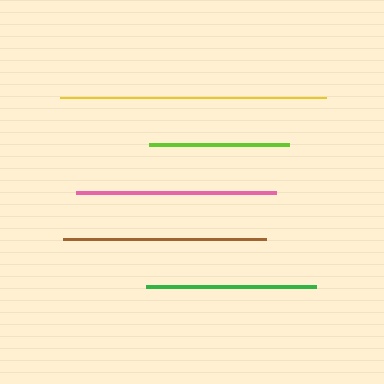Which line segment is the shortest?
The lime line is the shortest at approximately 140 pixels.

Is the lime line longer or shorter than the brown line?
The brown line is longer than the lime line.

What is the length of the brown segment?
The brown segment is approximately 203 pixels long.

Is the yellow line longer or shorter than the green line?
The yellow line is longer than the green line.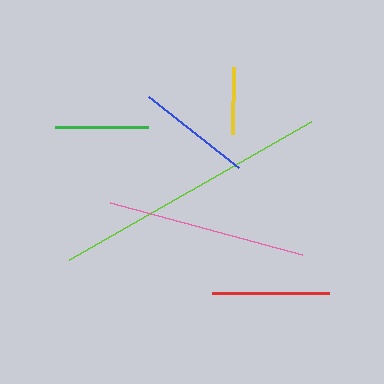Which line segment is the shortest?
The yellow line is the shortest at approximately 67 pixels.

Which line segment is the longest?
The lime line is the longest at approximately 279 pixels.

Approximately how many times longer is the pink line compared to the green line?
The pink line is approximately 2.2 times the length of the green line.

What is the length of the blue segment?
The blue segment is approximately 115 pixels long.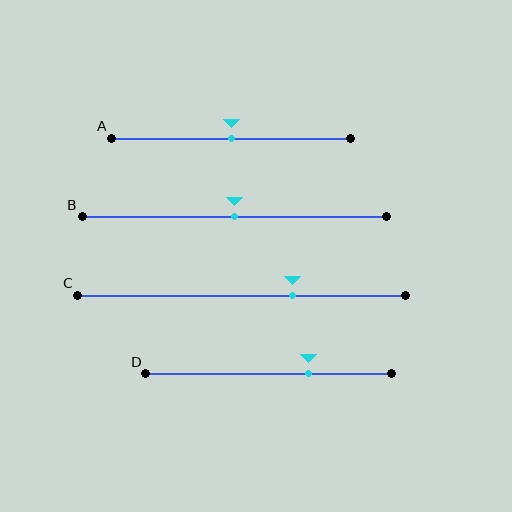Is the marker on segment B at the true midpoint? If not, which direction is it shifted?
Yes, the marker on segment B is at the true midpoint.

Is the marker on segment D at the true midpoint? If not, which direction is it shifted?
No, the marker on segment D is shifted to the right by about 16% of the segment length.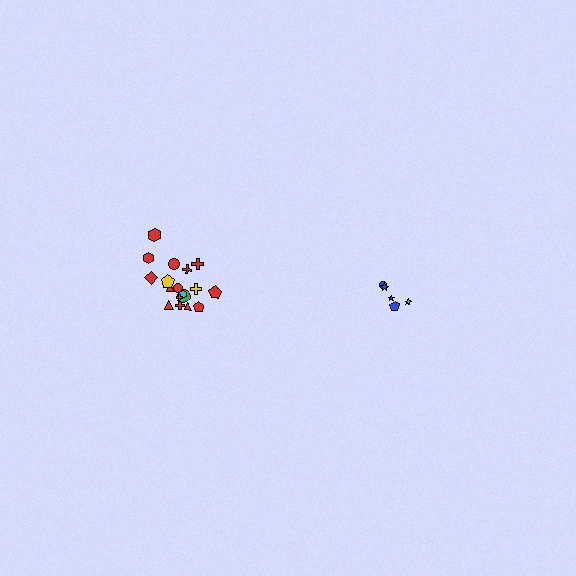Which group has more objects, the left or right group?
The left group.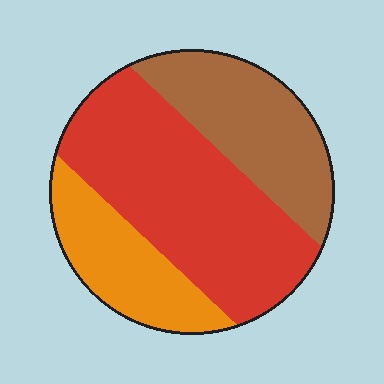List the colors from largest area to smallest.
From largest to smallest: red, brown, orange.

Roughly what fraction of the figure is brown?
Brown covers roughly 30% of the figure.